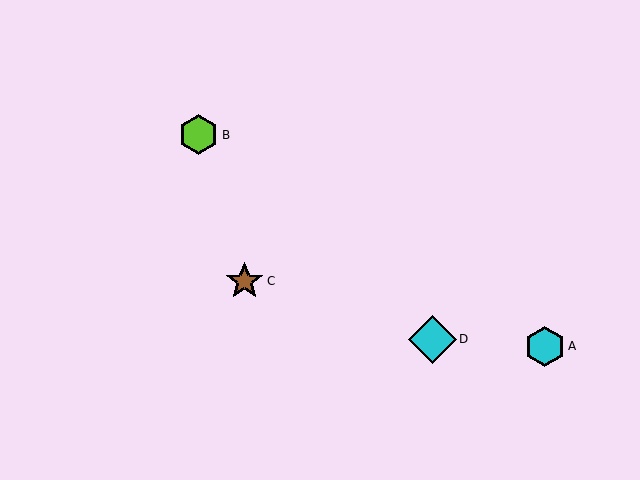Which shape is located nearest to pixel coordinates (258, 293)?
The brown star (labeled C) at (245, 281) is nearest to that location.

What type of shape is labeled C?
Shape C is a brown star.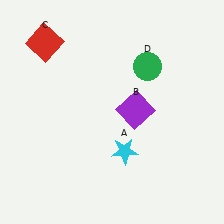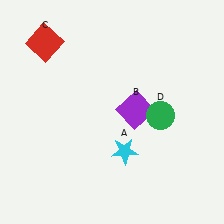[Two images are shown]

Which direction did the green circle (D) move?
The green circle (D) moved down.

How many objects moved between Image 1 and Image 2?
1 object moved between the two images.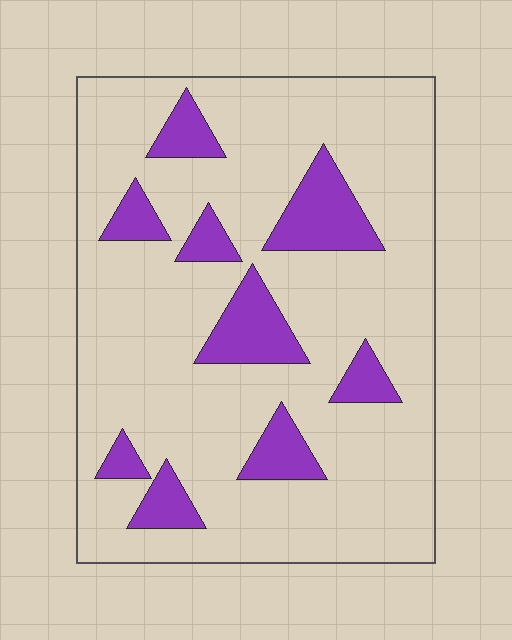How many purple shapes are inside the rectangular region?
9.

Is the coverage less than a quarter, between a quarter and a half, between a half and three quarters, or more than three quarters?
Less than a quarter.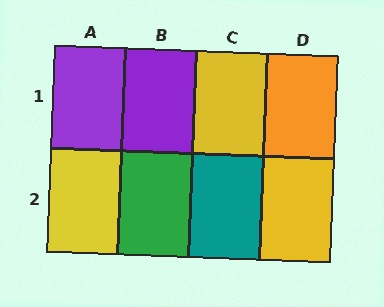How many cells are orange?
1 cell is orange.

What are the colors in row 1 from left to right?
Purple, purple, yellow, orange.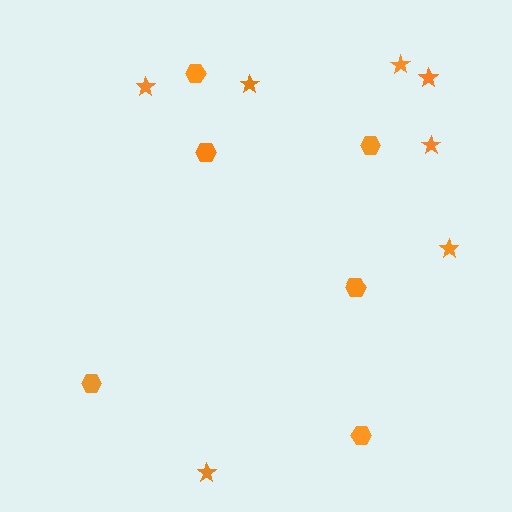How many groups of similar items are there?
There are 2 groups: one group of stars (7) and one group of hexagons (6).